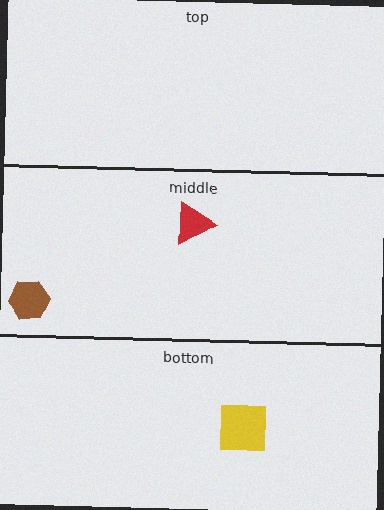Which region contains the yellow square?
The bottom region.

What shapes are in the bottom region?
The yellow square.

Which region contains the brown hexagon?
The middle region.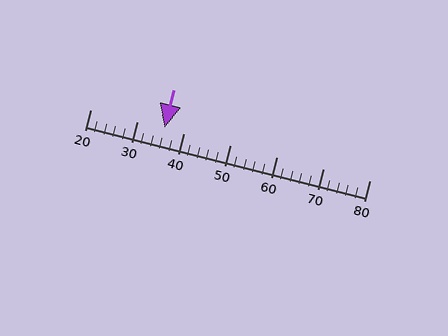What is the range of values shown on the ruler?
The ruler shows values from 20 to 80.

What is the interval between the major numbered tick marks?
The major tick marks are spaced 10 units apart.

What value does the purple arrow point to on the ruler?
The purple arrow points to approximately 36.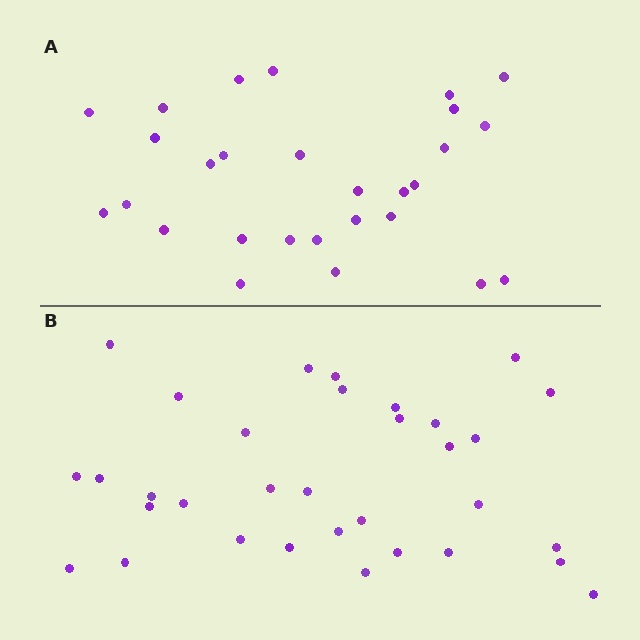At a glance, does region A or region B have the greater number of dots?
Region B (the bottom region) has more dots.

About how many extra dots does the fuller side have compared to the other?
Region B has about 5 more dots than region A.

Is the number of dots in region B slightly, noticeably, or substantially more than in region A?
Region B has only slightly more — the two regions are fairly close. The ratio is roughly 1.2 to 1.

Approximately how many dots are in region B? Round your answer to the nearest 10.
About 30 dots. (The exact count is 33, which rounds to 30.)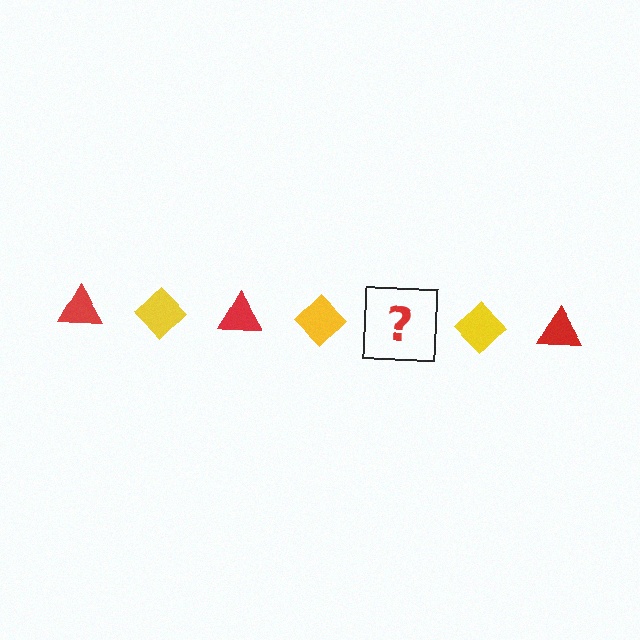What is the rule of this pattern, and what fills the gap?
The rule is that the pattern alternates between red triangle and yellow diamond. The gap should be filled with a red triangle.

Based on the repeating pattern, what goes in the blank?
The blank should be a red triangle.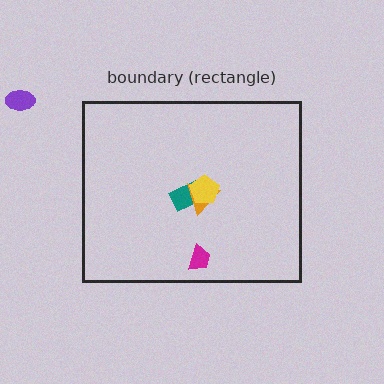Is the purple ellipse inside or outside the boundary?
Outside.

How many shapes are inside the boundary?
4 inside, 1 outside.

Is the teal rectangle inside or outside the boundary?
Inside.